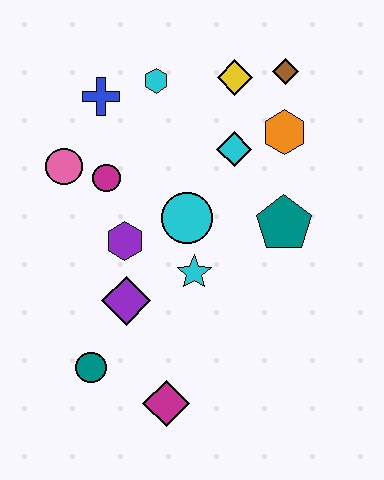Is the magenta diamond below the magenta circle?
Yes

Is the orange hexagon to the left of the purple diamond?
No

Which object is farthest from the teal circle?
The brown diamond is farthest from the teal circle.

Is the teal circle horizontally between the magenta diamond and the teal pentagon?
No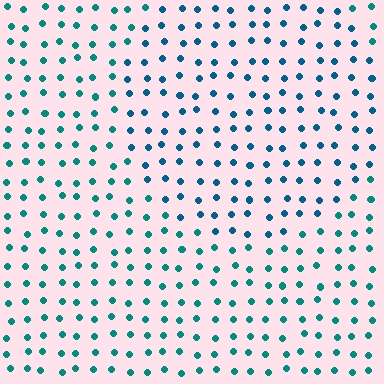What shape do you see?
I see a circle.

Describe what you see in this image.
The image is filled with small teal elements in a uniform arrangement. A circle-shaped region is visible where the elements are tinted to a slightly different hue, forming a subtle color boundary.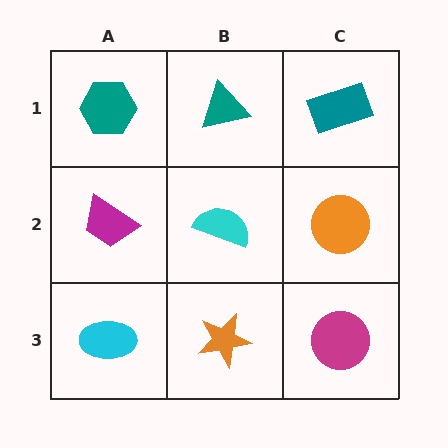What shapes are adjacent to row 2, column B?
A teal triangle (row 1, column B), an orange star (row 3, column B), a magenta trapezoid (row 2, column A), an orange circle (row 2, column C).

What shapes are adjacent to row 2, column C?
A teal rectangle (row 1, column C), a magenta circle (row 3, column C), a cyan semicircle (row 2, column B).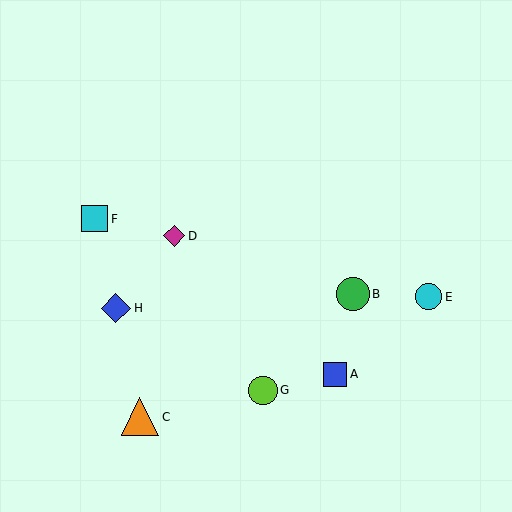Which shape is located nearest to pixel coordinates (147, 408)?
The orange triangle (labeled C) at (140, 417) is nearest to that location.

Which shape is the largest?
The orange triangle (labeled C) is the largest.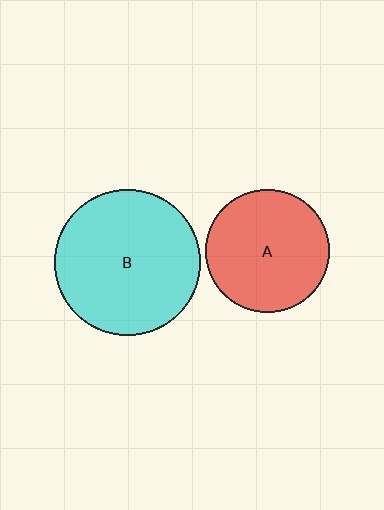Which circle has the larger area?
Circle B (cyan).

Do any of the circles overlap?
No, none of the circles overlap.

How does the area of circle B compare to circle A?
Approximately 1.4 times.